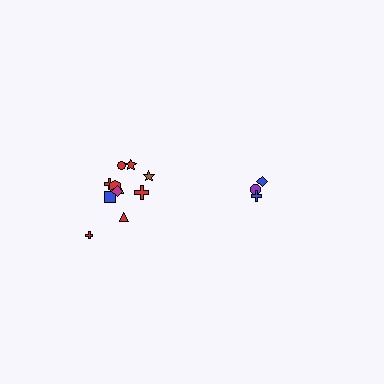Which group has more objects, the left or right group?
The left group.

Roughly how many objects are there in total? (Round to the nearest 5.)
Roughly 15 objects in total.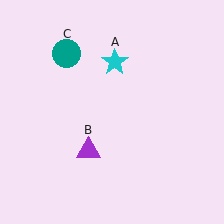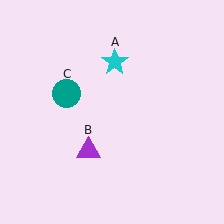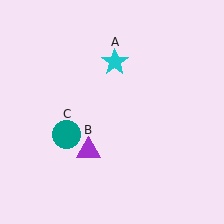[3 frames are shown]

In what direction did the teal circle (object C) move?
The teal circle (object C) moved down.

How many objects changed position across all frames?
1 object changed position: teal circle (object C).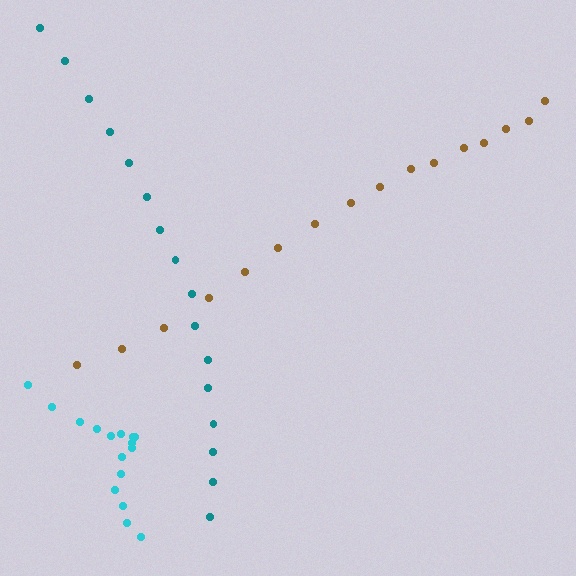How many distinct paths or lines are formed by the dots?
There are 3 distinct paths.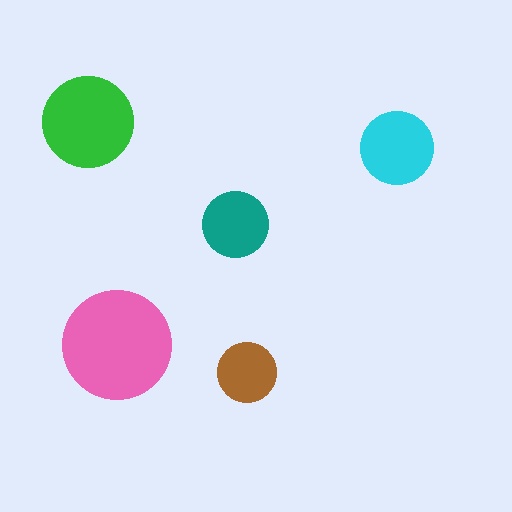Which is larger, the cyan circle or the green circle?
The green one.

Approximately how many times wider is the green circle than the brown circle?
About 1.5 times wider.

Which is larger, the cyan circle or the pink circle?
The pink one.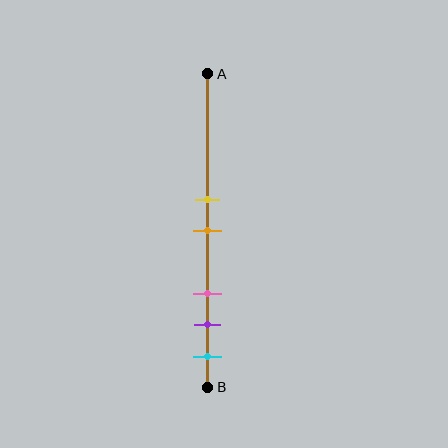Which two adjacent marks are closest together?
The yellow and orange marks are the closest adjacent pair.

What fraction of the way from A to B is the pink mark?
The pink mark is approximately 70% (0.7) of the way from A to B.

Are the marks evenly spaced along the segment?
No, the marks are not evenly spaced.